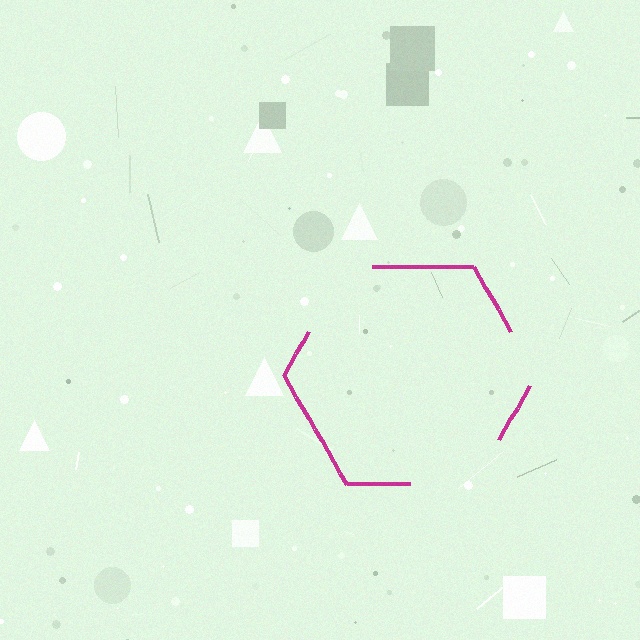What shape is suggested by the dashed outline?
The dashed outline suggests a hexagon.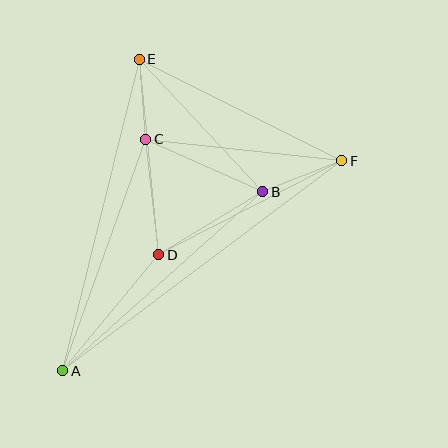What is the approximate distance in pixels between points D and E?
The distance between D and E is approximately 196 pixels.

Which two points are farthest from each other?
Points A and F are farthest from each other.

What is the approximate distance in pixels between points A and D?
The distance between A and D is approximately 151 pixels.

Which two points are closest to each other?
Points C and E are closest to each other.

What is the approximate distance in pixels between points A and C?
The distance between A and C is approximately 246 pixels.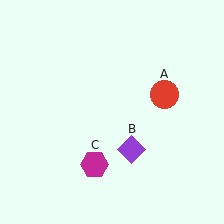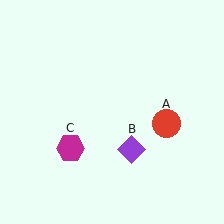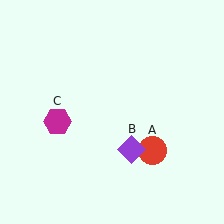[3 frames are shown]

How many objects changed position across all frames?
2 objects changed position: red circle (object A), magenta hexagon (object C).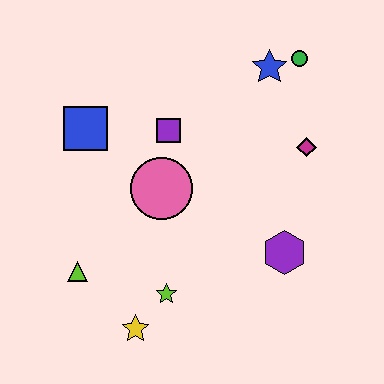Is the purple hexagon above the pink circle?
No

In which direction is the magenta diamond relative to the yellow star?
The magenta diamond is above the yellow star.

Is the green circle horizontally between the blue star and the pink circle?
No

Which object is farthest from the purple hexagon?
The blue square is farthest from the purple hexagon.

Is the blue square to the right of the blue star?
No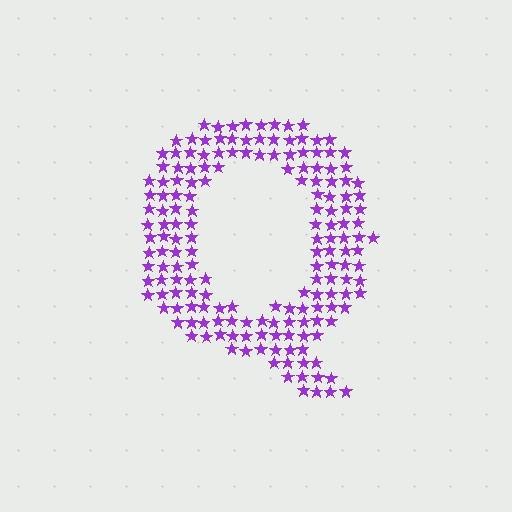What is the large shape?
The large shape is the letter Q.